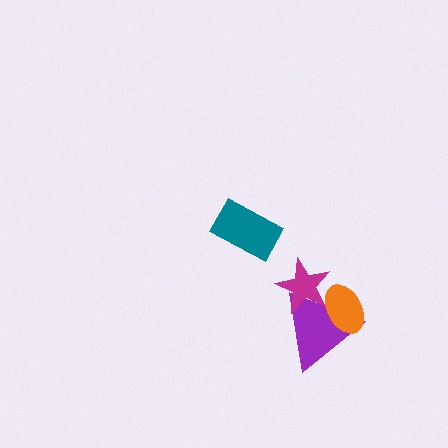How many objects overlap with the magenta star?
2 objects overlap with the magenta star.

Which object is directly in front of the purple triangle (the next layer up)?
The orange ellipse is directly in front of the purple triangle.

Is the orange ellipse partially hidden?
Yes, it is partially covered by another shape.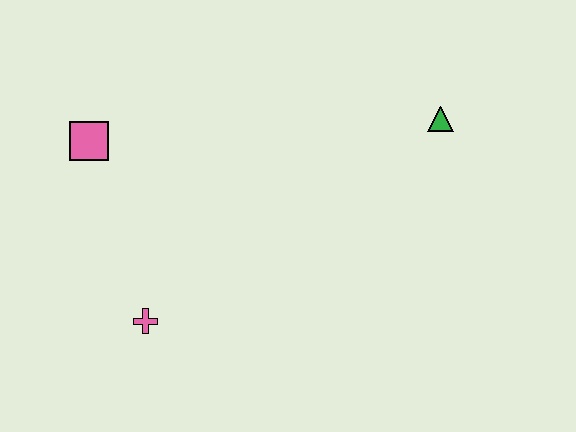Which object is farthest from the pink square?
The green triangle is farthest from the pink square.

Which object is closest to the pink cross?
The pink square is closest to the pink cross.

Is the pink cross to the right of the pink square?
Yes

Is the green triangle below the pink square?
No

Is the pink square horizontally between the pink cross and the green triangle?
No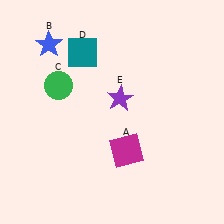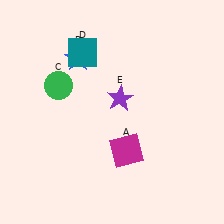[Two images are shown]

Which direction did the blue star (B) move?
The blue star (B) moved right.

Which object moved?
The blue star (B) moved right.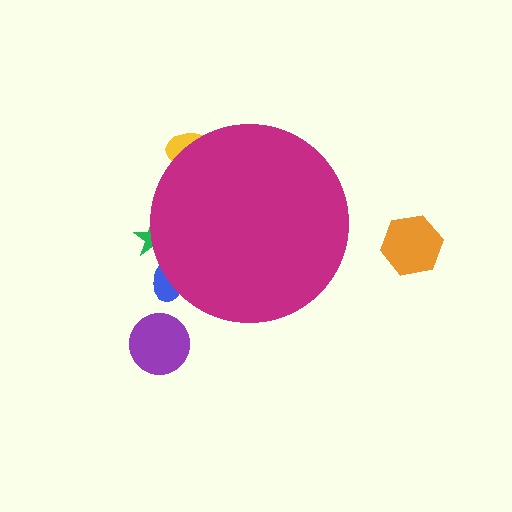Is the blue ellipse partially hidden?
Yes, the blue ellipse is partially hidden behind the magenta circle.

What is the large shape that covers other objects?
A magenta circle.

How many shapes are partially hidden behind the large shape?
3 shapes are partially hidden.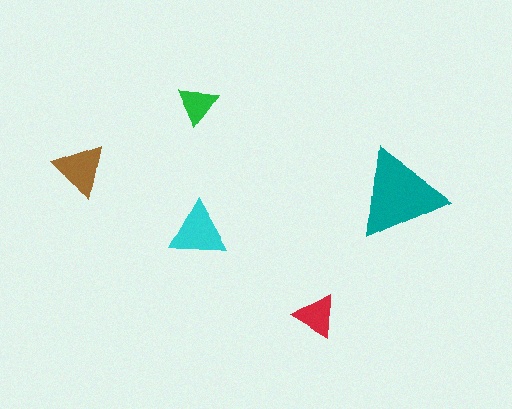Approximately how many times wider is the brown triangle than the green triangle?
About 1.5 times wider.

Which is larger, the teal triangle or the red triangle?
The teal one.